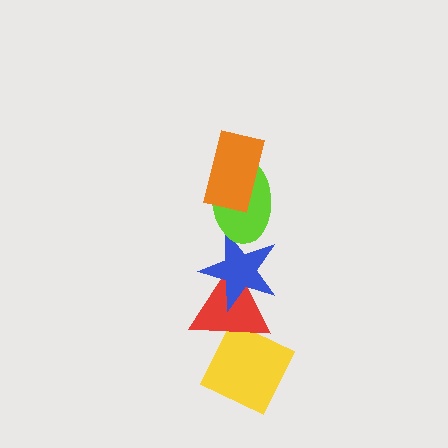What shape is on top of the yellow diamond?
The red triangle is on top of the yellow diamond.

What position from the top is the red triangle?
The red triangle is 4th from the top.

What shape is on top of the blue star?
The lime ellipse is on top of the blue star.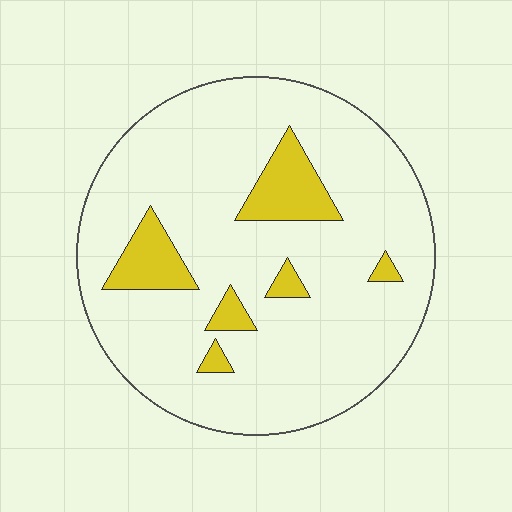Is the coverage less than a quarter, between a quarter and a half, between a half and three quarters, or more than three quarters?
Less than a quarter.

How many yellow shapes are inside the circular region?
6.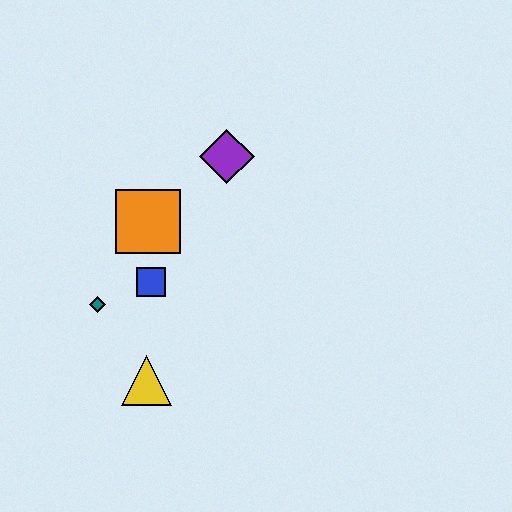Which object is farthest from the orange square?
The yellow triangle is farthest from the orange square.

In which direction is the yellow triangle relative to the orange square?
The yellow triangle is below the orange square.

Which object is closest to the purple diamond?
The orange square is closest to the purple diamond.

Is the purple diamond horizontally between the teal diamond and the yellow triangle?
No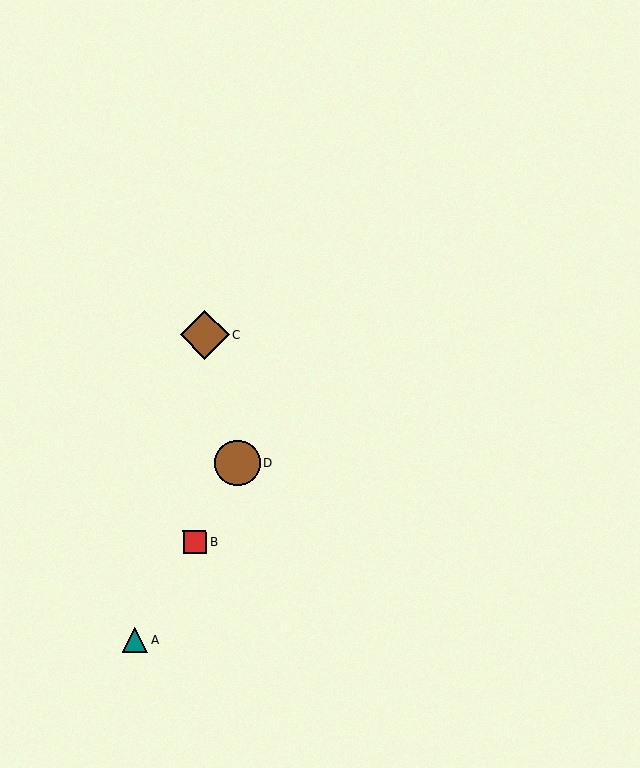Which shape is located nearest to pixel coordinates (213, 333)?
The brown diamond (labeled C) at (205, 335) is nearest to that location.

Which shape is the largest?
The brown diamond (labeled C) is the largest.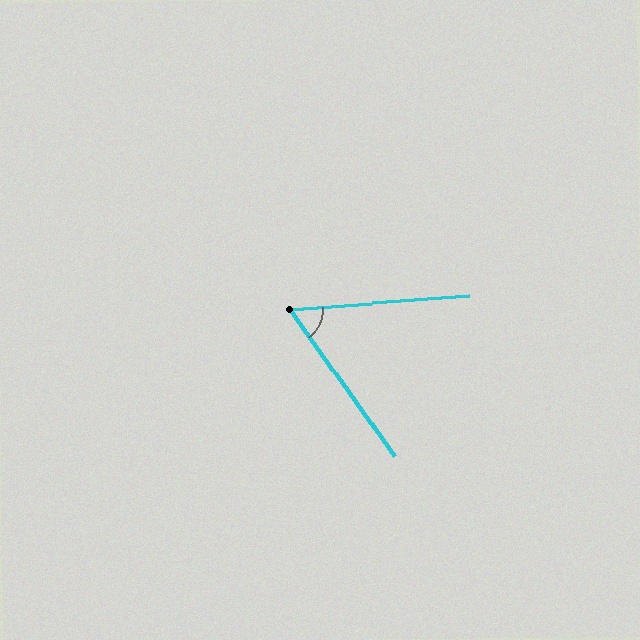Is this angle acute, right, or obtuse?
It is acute.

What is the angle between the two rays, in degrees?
Approximately 59 degrees.